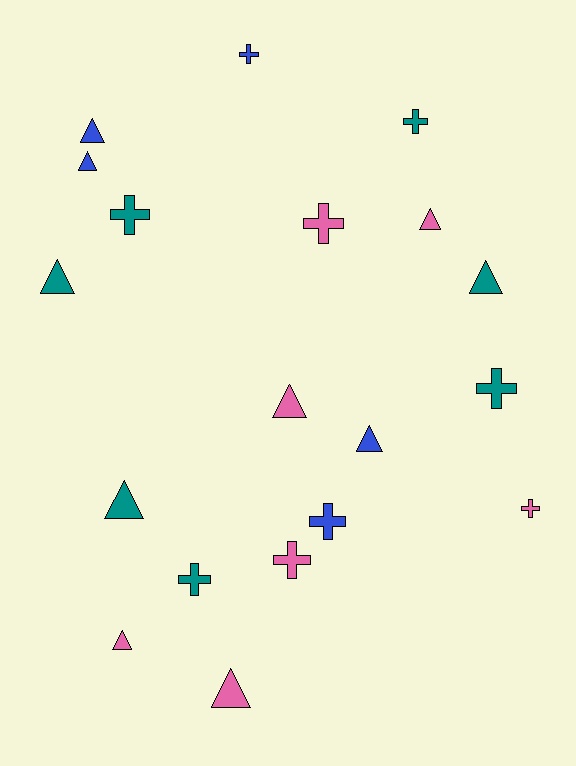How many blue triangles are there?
There are 3 blue triangles.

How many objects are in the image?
There are 19 objects.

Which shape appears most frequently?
Triangle, with 10 objects.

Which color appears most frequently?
Teal, with 7 objects.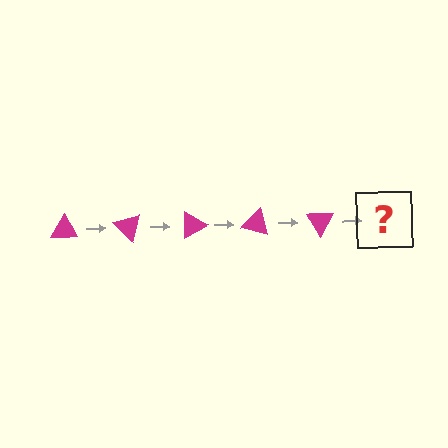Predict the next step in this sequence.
The next step is a magenta triangle rotated 225 degrees.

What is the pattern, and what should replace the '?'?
The pattern is that the triangle rotates 45 degrees each step. The '?' should be a magenta triangle rotated 225 degrees.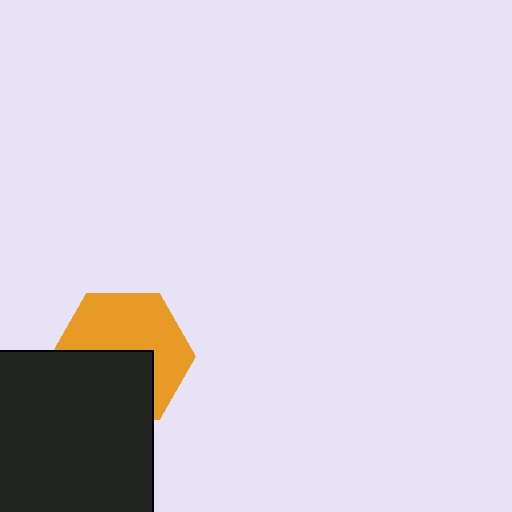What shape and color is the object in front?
The object in front is a black square.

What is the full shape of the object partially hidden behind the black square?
The partially hidden object is an orange hexagon.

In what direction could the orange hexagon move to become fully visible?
The orange hexagon could move up. That would shift it out from behind the black square entirely.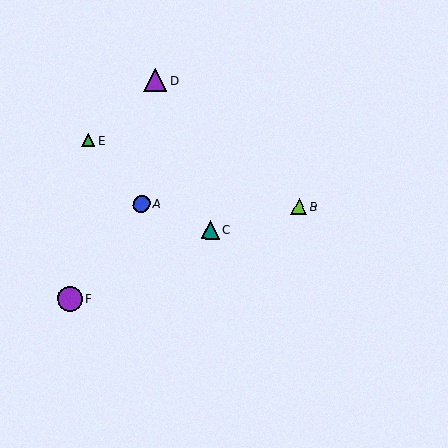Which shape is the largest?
The purple circle (labeled F) is the largest.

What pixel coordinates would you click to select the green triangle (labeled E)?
Click at (88, 141) to select the green triangle E.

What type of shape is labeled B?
Shape B is a lime triangle.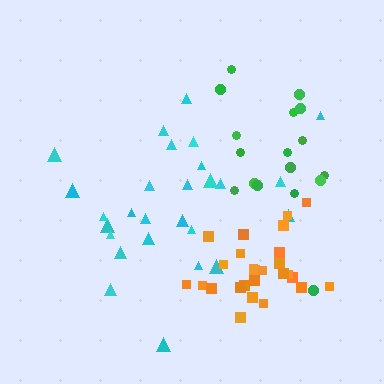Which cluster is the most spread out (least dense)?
Cyan.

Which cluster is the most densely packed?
Orange.